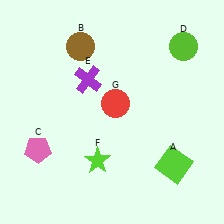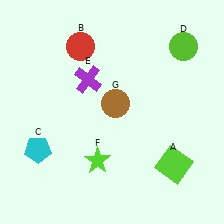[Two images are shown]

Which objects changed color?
B changed from brown to red. C changed from pink to cyan. G changed from red to brown.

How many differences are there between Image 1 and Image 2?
There are 3 differences between the two images.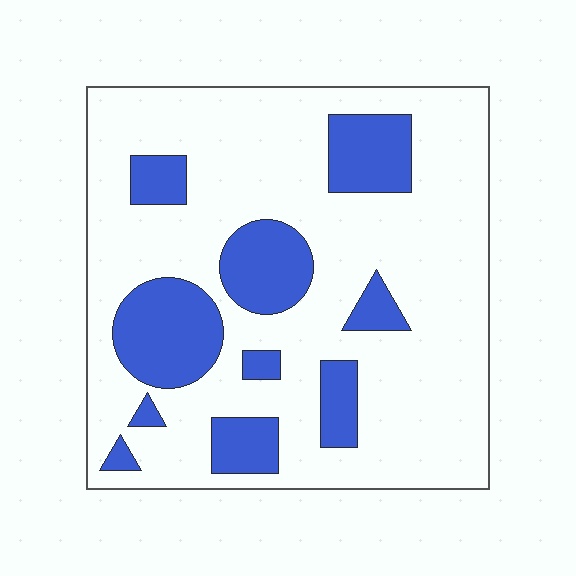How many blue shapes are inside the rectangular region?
10.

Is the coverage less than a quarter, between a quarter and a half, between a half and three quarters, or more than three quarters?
Less than a quarter.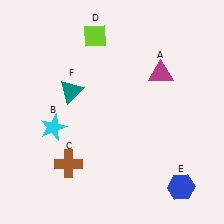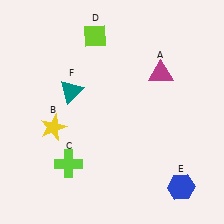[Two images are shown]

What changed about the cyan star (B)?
In Image 1, B is cyan. In Image 2, it changed to yellow.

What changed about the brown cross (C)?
In Image 1, C is brown. In Image 2, it changed to lime.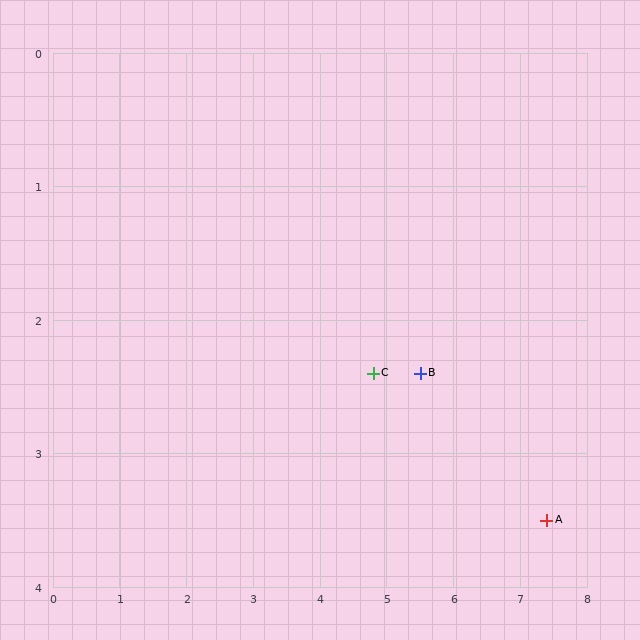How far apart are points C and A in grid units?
Points C and A are about 2.8 grid units apart.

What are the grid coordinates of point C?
Point C is at approximately (4.8, 2.4).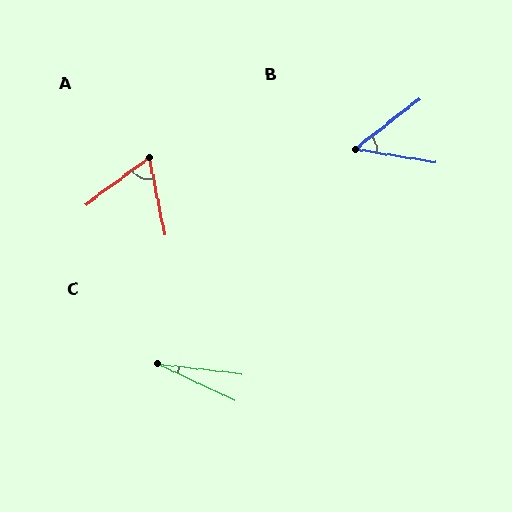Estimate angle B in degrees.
Approximately 47 degrees.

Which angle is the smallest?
C, at approximately 19 degrees.